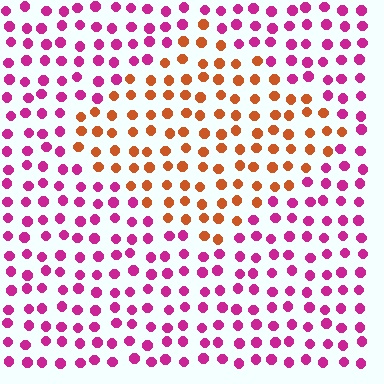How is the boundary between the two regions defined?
The boundary is defined purely by a slight shift in hue (about 60 degrees). Spacing, size, and orientation are identical on both sides.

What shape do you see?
I see a diamond.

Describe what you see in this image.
The image is filled with small magenta elements in a uniform arrangement. A diamond-shaped region is visible where the elements are tinted to a slightly different hue, forming a subtle color boundary.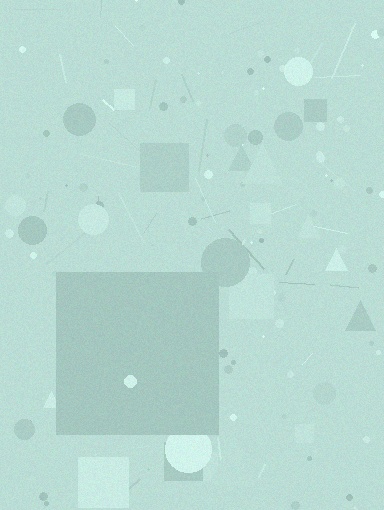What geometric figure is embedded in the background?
A square is embedded in the background.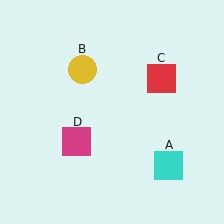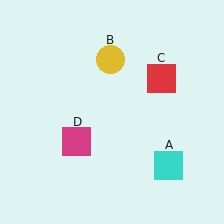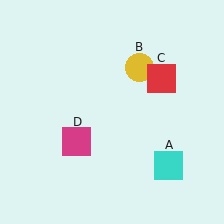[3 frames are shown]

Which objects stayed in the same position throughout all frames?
Cyan square (object A) and red square (object C) and magenta square (object D) remained stationary.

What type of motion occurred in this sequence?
The yellow circle (object B) rotated clockwise around the center of the scene.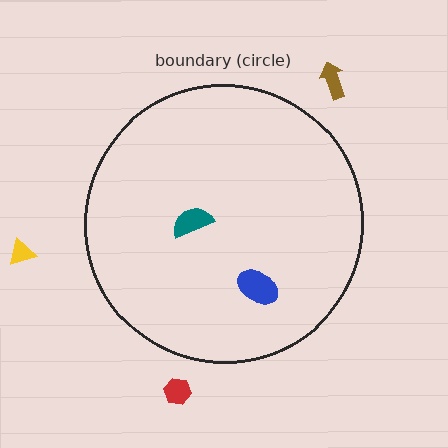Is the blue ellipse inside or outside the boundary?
Inside.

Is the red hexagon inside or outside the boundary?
Outside.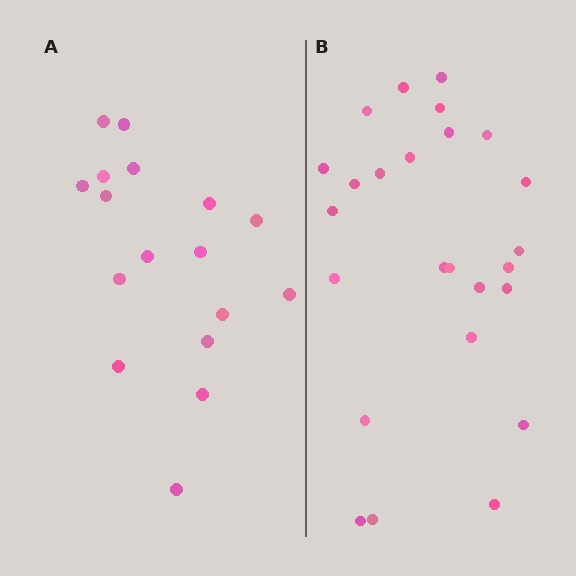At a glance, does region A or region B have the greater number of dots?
Region B (the right region) has more dots.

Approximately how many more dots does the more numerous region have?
Region B has roughly 8 or so more dots than region A.